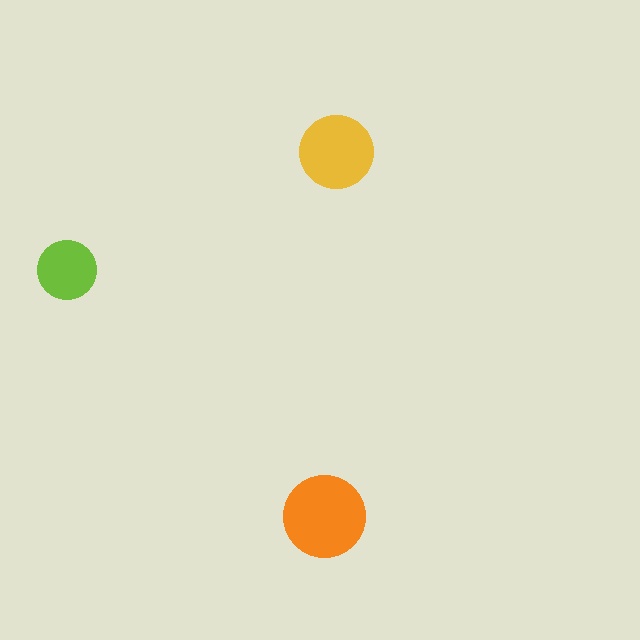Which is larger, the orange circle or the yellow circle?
The orange one.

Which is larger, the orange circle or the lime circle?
The orange one.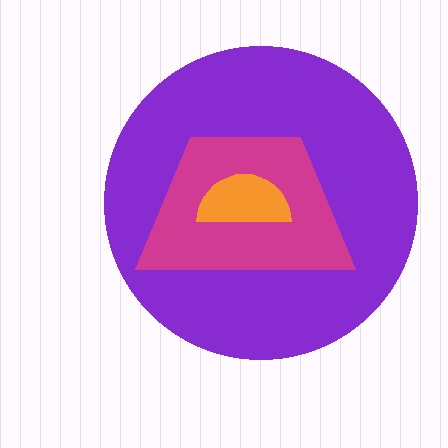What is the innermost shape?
The orange semicircle.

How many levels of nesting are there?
3.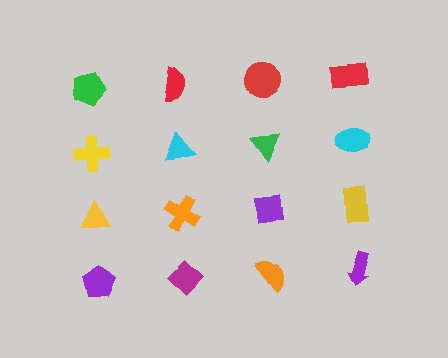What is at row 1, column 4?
A red rectangle.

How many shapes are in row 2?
4 shapes.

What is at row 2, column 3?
A green triangle.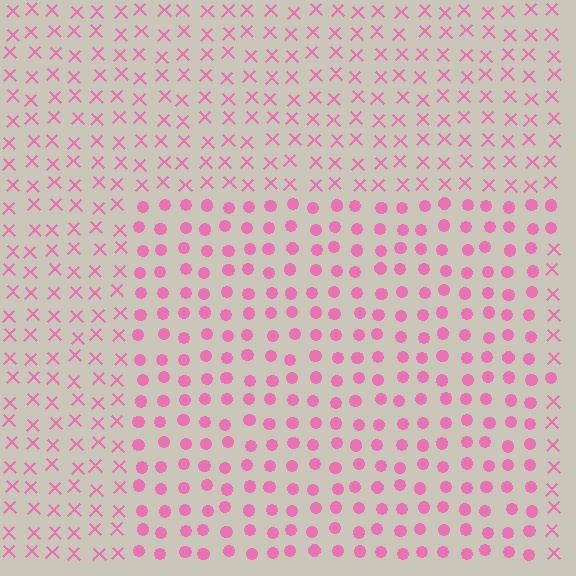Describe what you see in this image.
The image is filled with small pink elements arranged in a uniform grid. A rectangle-shaped region contains circles, while the surrounding area contains X marks. The boundary is defined purely by the change in element shape.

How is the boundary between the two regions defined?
The boundary is defined by a change in element shape: circles inside vs. X marks outside. All elements share the same color and spacing.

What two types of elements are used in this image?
The image uses circles inside the rectangle region and X marks outside it.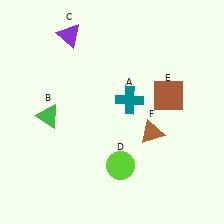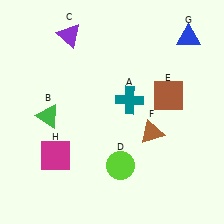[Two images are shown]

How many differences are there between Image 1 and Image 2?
There are 2 differences between the two images.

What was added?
A blue triangle (G), a magenta square (H) were added in Image 2.